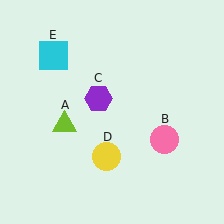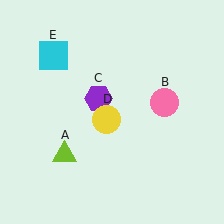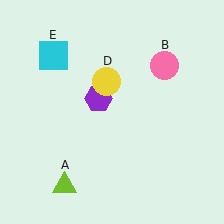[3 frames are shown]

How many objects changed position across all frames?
3 objects changed position: lime triangle (object A), pink circle (object B), yellow circle (object D).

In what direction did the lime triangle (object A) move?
The lime triangle (object A) moved down.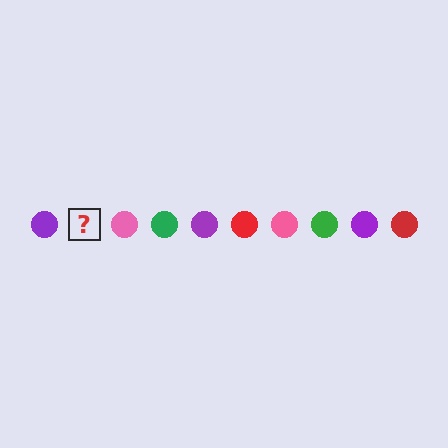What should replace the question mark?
The question mark should be replaced with a red circle.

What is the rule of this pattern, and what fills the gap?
The rule is that the pattern cycles through purple, red, pink, green circles. The gap should be filled with a red circle.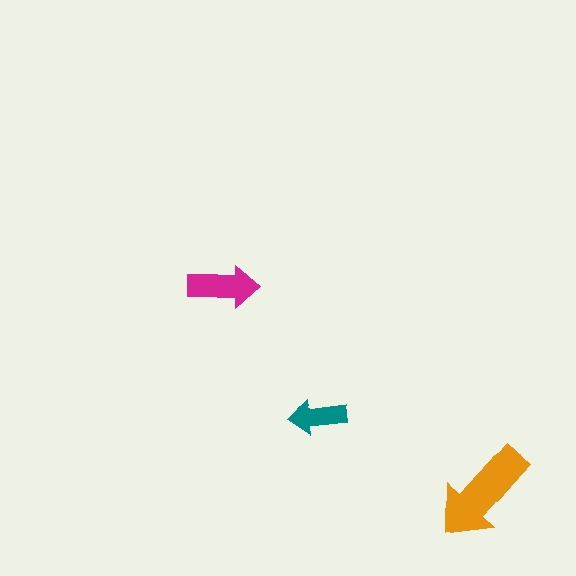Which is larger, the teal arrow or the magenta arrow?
The magenta one.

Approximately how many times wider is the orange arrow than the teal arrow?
About 2 times wider.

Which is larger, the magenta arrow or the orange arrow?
The orange one.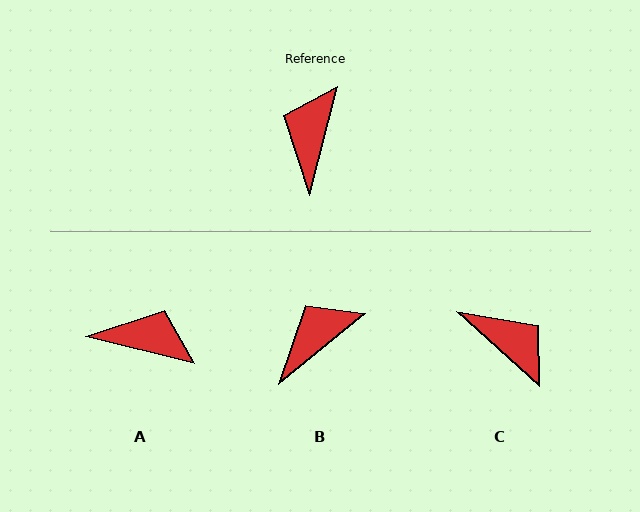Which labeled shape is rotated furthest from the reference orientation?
C, about 118 degrees away.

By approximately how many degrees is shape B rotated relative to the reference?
Approximately 36 degrees clockwise.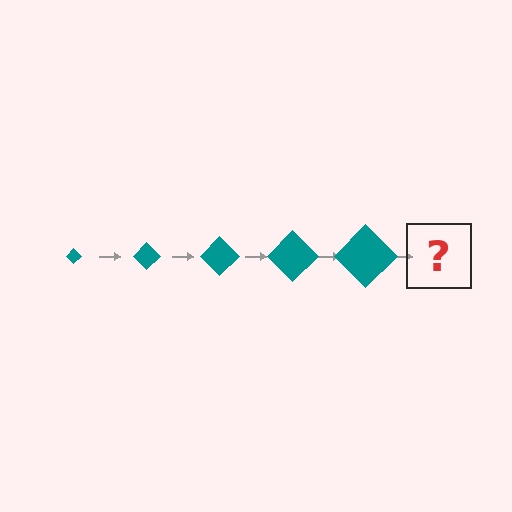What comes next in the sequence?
The next element should be a teal diamond, larger than the previous one.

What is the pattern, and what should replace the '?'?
The pattern is that the diamond gets progressively larger each step. The '?' should be a teal diamond, larger than the previous one.